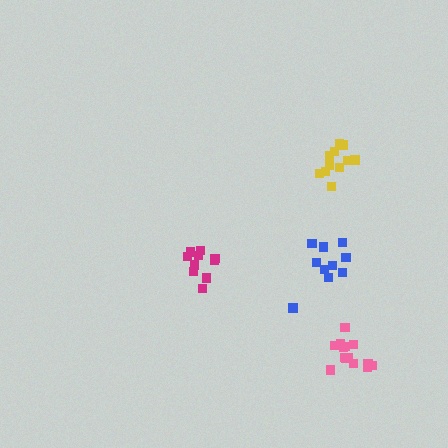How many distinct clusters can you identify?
There are 4 distinct clusters.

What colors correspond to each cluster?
The clusters are colored: blue, pink, magenta, yellow.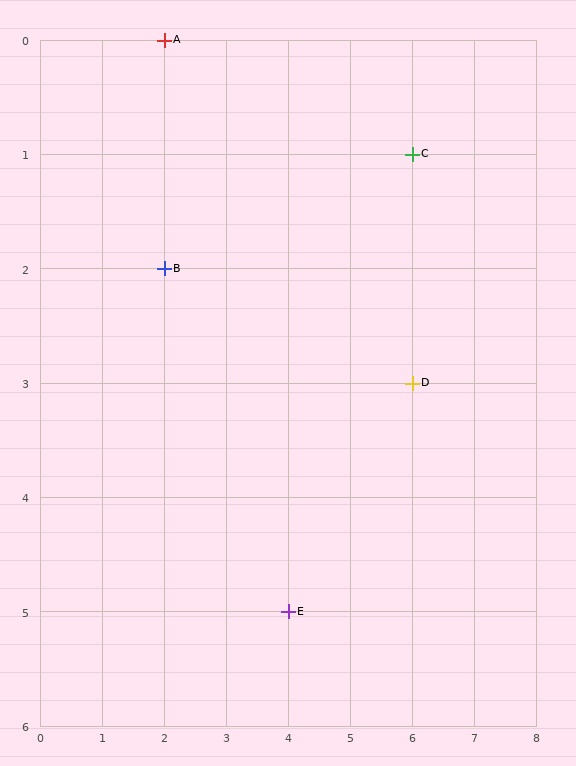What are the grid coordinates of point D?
Point D is at grid coordinates (6, 3).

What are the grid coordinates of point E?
Point E is at grid coordinates (4, 5).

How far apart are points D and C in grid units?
Points D and C are 2 rows apart.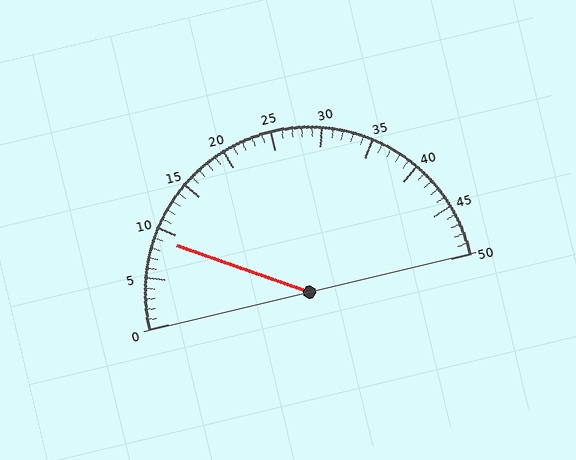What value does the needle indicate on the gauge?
The needle indicates approximately 9.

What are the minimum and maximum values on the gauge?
The gauge ranges from 0 to 50.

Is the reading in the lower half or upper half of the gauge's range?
The reading is in the lower half of the range (0 to 50).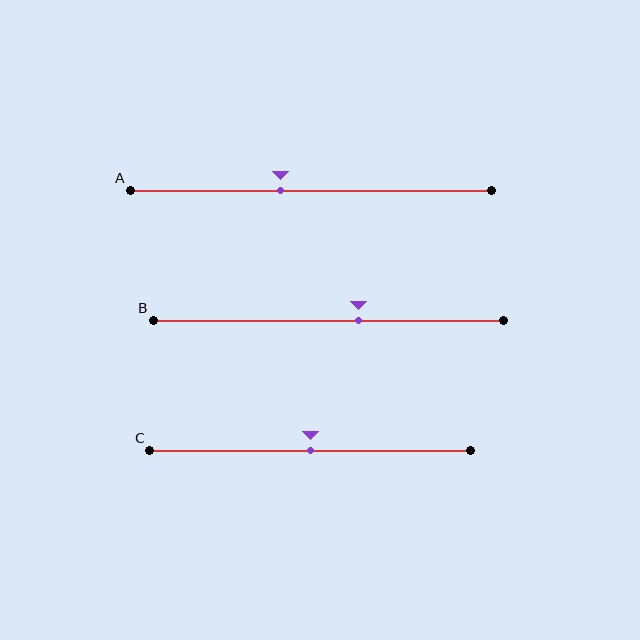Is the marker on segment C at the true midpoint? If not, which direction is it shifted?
Yes, the marker on segment C is at the true midpoint.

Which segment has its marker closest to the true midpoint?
Segment C has its marker closest to the true midpoint.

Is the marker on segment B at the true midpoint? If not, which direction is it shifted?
No, the marker on segment B is shifted to the right by about 8% of the segment length.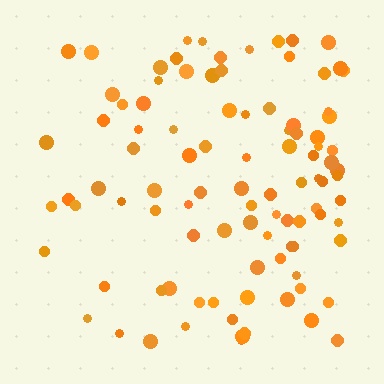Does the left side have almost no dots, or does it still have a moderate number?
Still a moderate number, just noticeably fewer than the right.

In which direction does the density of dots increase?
From left to right, with the right side densest.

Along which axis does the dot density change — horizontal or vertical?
Horizontal.